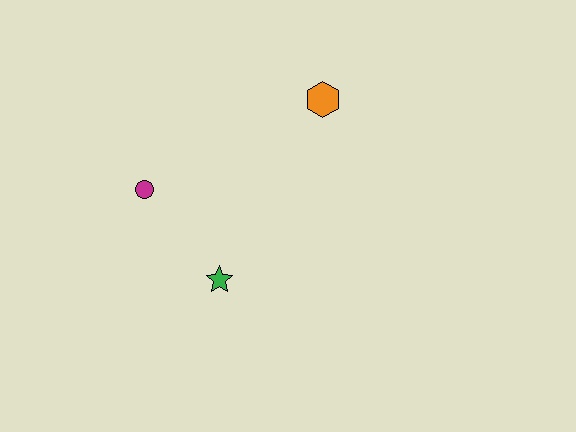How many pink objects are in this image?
There are no pink objects.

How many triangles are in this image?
There are no triangles.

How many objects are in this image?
There are 3 objects.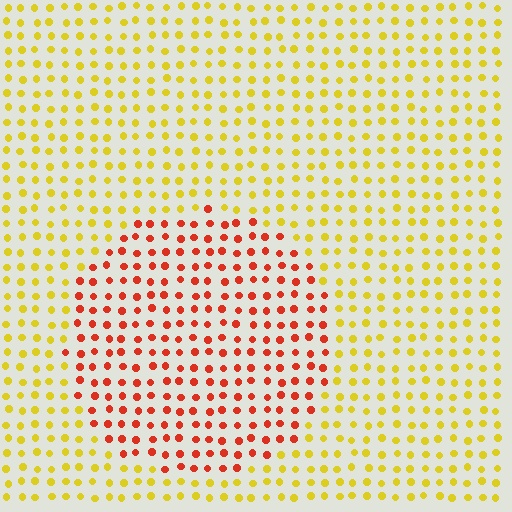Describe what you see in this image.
The image is filled with small yellow elements in a uniform arrangement. A circle-shaped region is visible where the elements are tinted to a slightly different hue, forming a subtle color boundary.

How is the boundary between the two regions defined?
The boundary is defined purely by a slight shift in hue (about 50 degrees). Spacing, size, and orientation are identical on both sides.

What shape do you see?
I see a circle.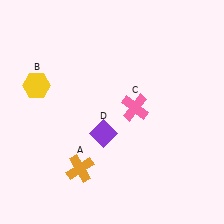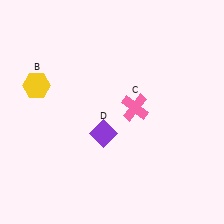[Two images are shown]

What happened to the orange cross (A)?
The orange cross (A) was removed in Image 2. It was in the bottom-left area of Image 1.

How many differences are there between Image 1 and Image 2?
There is 1 difference between the two images.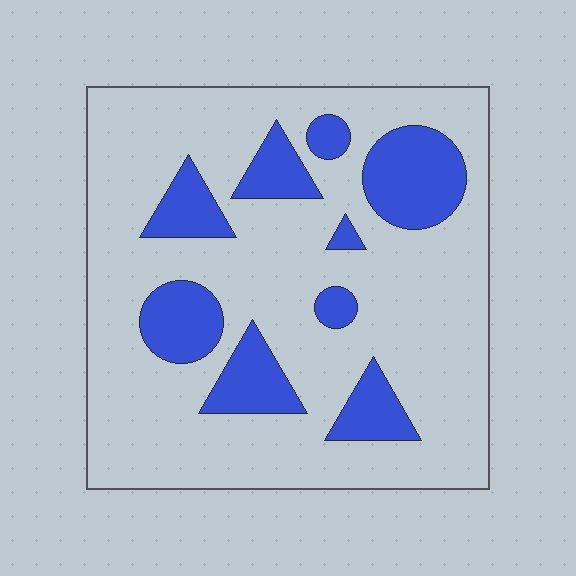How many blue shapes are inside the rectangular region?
9.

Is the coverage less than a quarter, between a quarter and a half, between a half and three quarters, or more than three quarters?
Less than a quarter.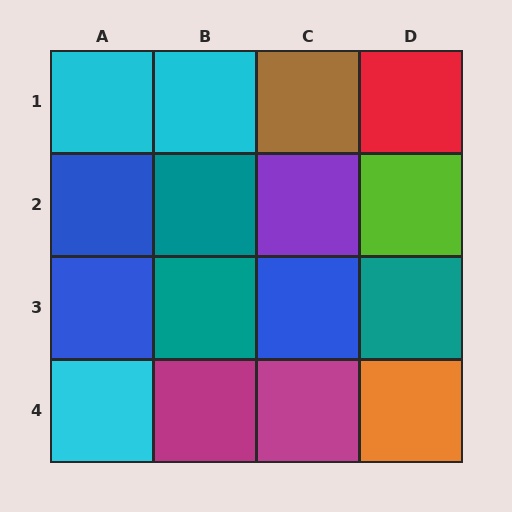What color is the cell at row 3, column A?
Blue.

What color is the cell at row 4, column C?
Magenta.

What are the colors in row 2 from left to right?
Blue, teal, purple, lime.